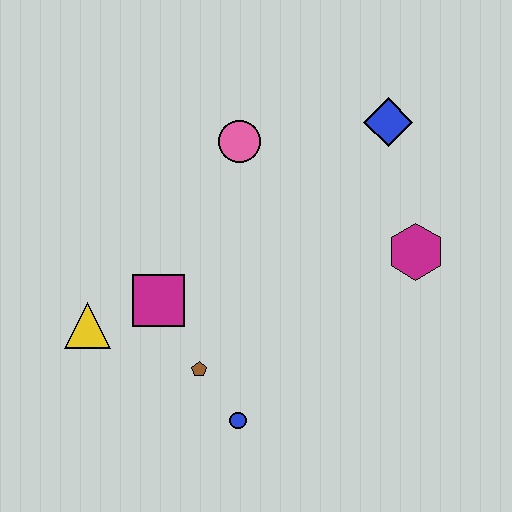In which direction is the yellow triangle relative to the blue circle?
The yellow triangle is to the left of the blue circle.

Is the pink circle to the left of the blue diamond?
Yes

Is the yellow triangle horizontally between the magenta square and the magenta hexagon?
No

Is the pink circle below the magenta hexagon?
No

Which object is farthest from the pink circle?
The blue circle is farthest from the pink circle.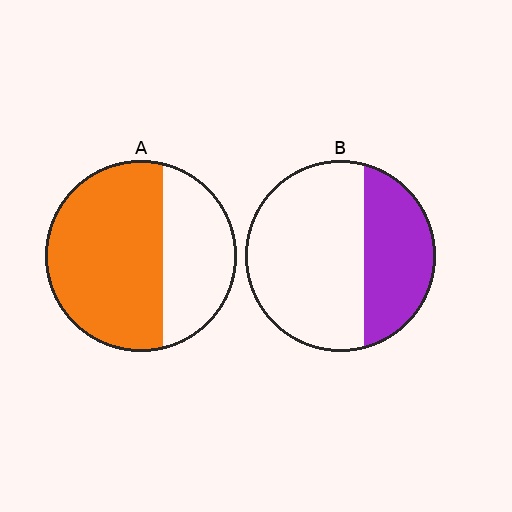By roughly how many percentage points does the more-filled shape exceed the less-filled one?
By roughly 30 percentage points (A over B).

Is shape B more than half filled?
No.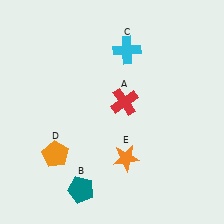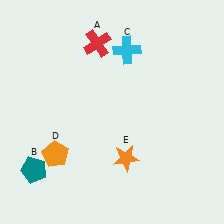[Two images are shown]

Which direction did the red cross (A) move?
The red cross (A) moved up.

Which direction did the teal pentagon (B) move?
The teal pentagon (B) moved left.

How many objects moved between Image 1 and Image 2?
2 objects moved between the two images.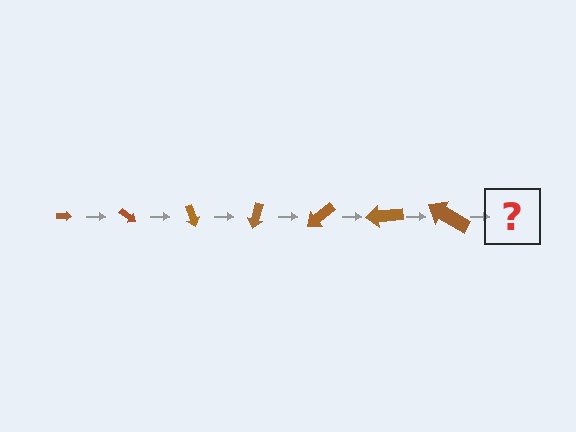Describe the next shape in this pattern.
It should be an arrow, larger than the previous one and rotated 245 degrees from the start.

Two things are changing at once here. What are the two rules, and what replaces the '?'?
The two rules are that the arrow grows larger each step and it rotates 35 degrees each step. The '?' should be an arrow, larger than the previous one and rotated 245 degrees from the start.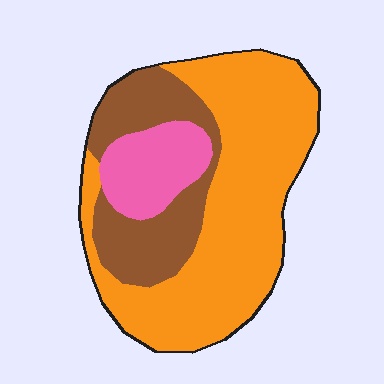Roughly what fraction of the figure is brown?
Brown takes up about one quarter (1/4) of the figure.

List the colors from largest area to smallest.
From largest to smallest: orange, brown, pink.